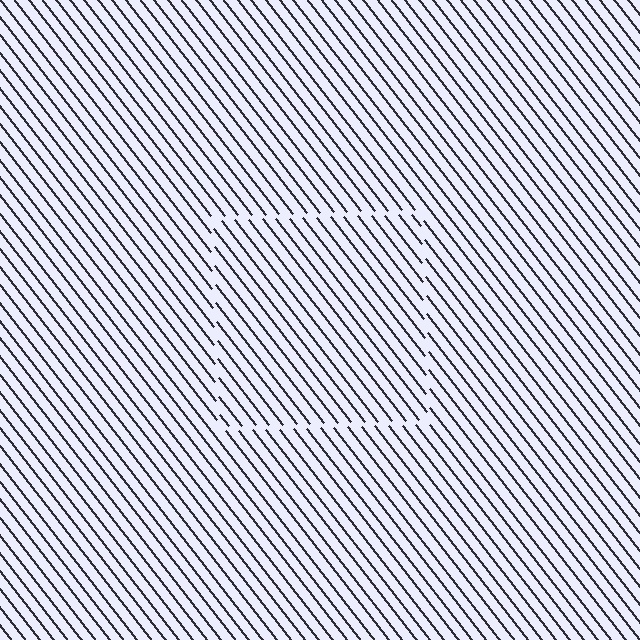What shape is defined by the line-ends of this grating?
An illusory square. The interior of the shape contains the same grating, shifted by half a period — the contour is defined by the phase discontinuity where line-ends from the inner and outer gratings abut.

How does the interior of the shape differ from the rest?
The interior of the shape contains the same grating, shifted by half a period — the contour is defined by the phase discontinuity where line-ends from the inner and outer gratings abut.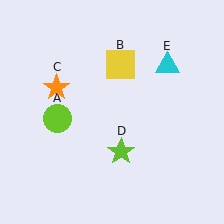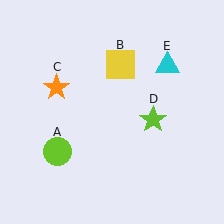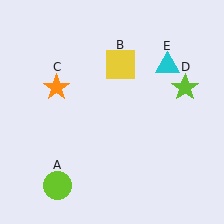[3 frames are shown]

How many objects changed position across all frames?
2 objects changed position: lime circle (object A), lime star (object D).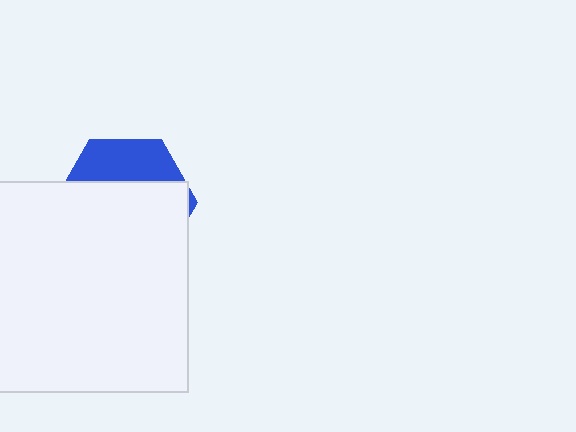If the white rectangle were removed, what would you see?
You would see the complete blue hexagon.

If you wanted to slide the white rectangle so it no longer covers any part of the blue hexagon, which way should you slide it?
Slide it down — that is the most direct way to separate the two shapes.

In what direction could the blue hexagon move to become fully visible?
The blue hexagon could move up. That would shift it out from behind the white rectangle entirely.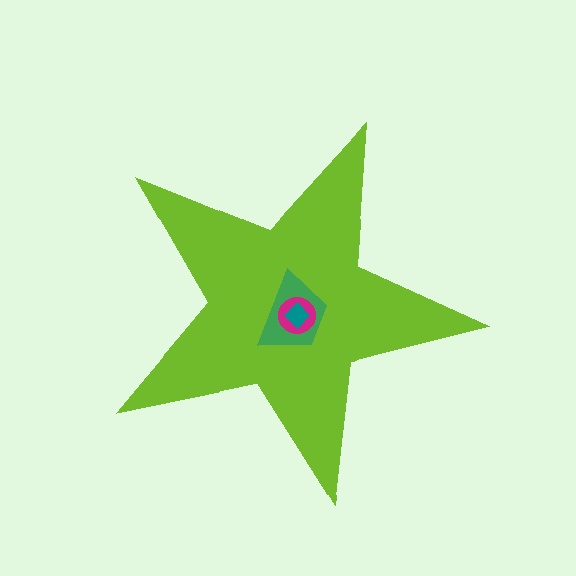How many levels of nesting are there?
4.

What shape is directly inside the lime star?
The green trapezoid.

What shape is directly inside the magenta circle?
The teal diamond.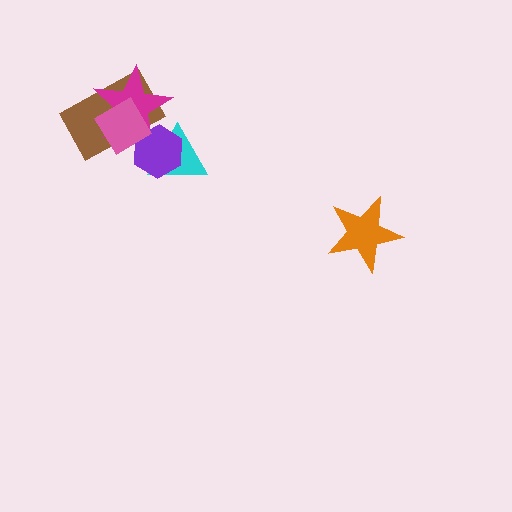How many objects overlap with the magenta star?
4 objects overlap with the magenta star.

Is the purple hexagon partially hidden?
Yes, it is partially covered by another shape.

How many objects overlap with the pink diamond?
3 objects overlap with the pink diamond.